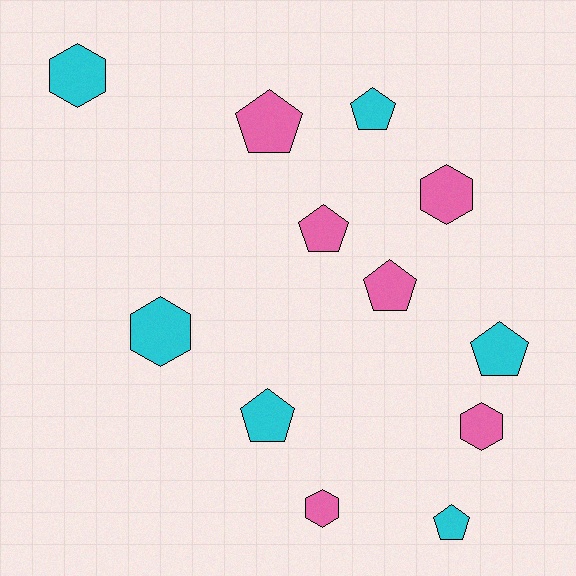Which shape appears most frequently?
Pentagon, with 7 objects.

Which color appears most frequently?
Cyan, with 6 objects.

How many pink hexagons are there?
There are 3 pink hexagons.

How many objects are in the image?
There are 12 objects.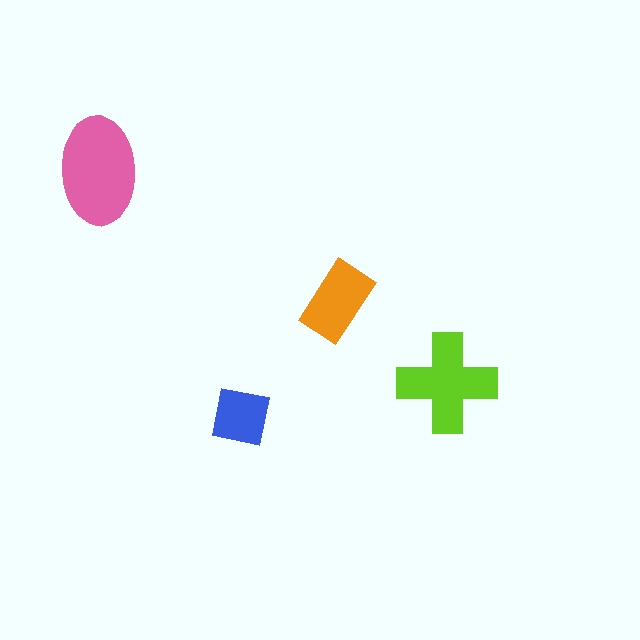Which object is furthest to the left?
The pink ellipse is leftmost.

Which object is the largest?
The pink ellipse.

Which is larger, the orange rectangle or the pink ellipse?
The pink ellipse.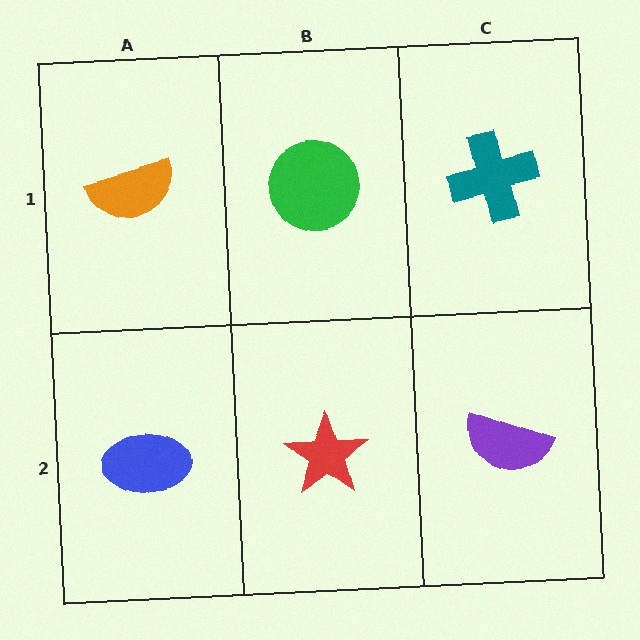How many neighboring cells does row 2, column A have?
2.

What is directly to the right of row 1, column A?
A green circle.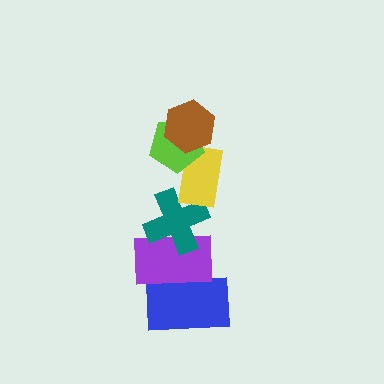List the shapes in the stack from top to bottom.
From top to bottom: the brown hexagon, the lime pentagon, the yellow rectangle, the teal cross, the purple rectangle, the blue rectangle.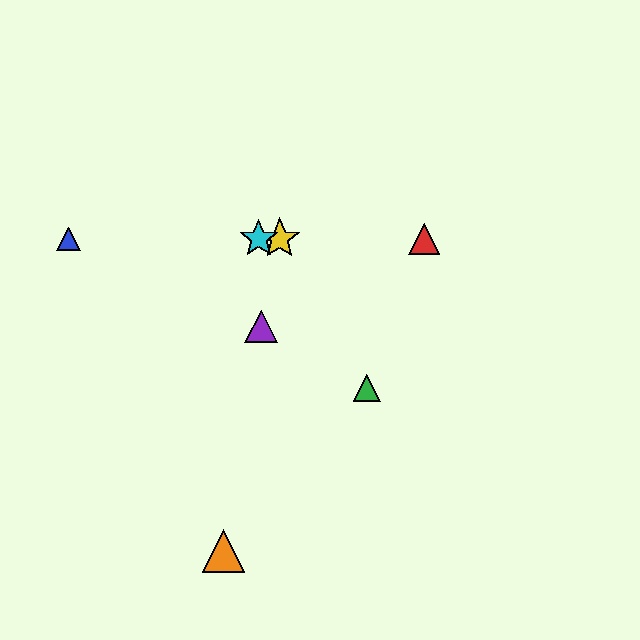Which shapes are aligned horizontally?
The red triangle, the blue triangle, the yellow star, the cyan star are aligned horizontally.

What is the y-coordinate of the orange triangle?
The orange triangle is at y≈551.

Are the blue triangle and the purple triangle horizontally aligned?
No, the blue triangle is at y≈239 and the purple triangle is at y≈327.